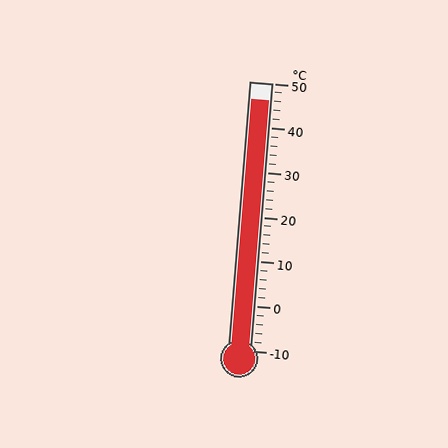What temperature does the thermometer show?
The thermometer shows approximately 46°C.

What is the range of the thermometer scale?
The thermometer scale ranges from -10°C to 50°C.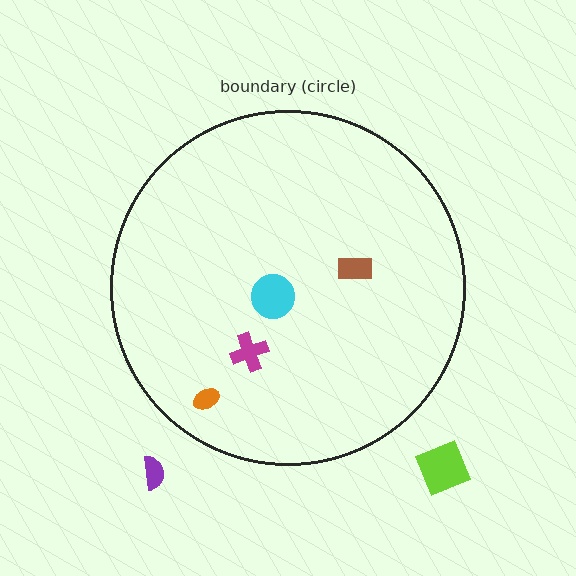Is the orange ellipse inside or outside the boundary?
Inside.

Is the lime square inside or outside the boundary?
Outside.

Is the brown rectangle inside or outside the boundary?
Inside.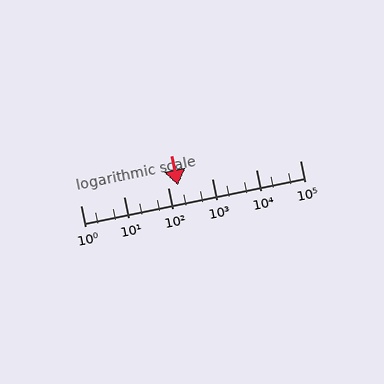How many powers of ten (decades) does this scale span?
The scale spans 5 decades, from 1 to 100000.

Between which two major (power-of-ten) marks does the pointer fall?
The pointer is between 100 and 1000.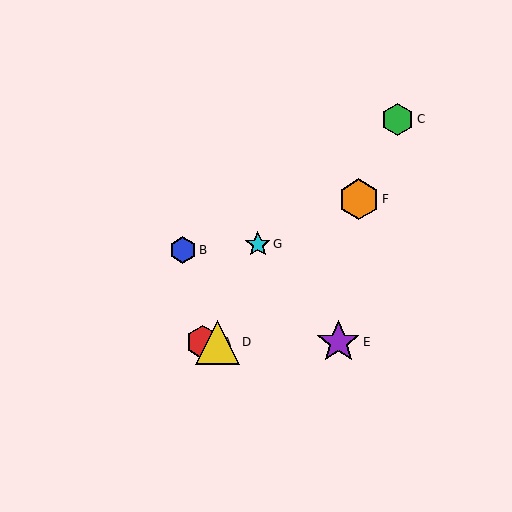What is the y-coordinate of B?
Object B is at y≈250.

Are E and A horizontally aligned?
Yes, both are at y≈342.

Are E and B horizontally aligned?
No, E is at y≈342 and B is at y≈250.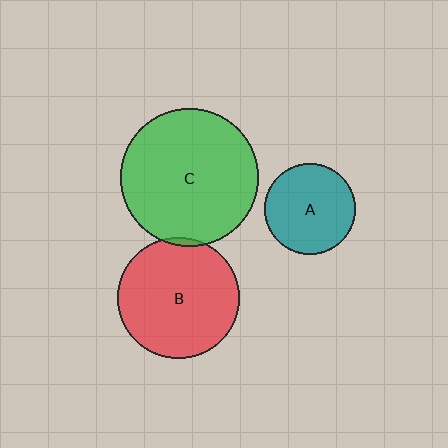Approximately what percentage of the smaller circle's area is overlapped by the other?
Approximately 5%.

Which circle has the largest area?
Circle C (green).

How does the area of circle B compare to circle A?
Approximately 1.8 times.